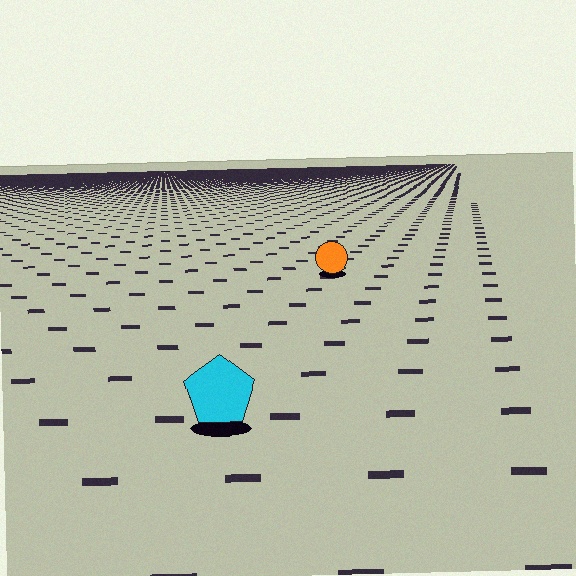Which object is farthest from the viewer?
The orange circle is farthest from the viewer. It appears smaller and the ground texture around it is denser.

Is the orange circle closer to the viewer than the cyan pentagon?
No. The cyan pentagon is closer — you can tell from the texture gradient: the ground texture is coarser near it.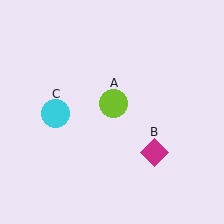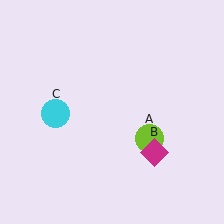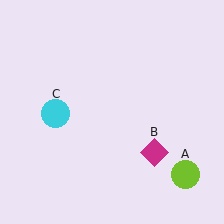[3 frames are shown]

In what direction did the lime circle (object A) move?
The lime circle (object A) moved down and to the right.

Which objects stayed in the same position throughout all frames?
Magenta diamond (object B) and cyan circle (object C) remained stationary.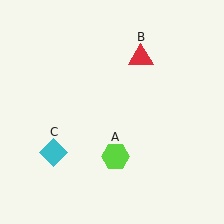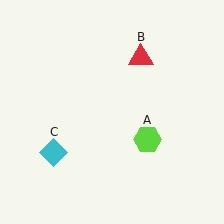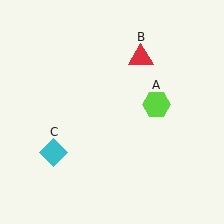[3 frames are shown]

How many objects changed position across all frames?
1 object changed position: lime hexagon (object A).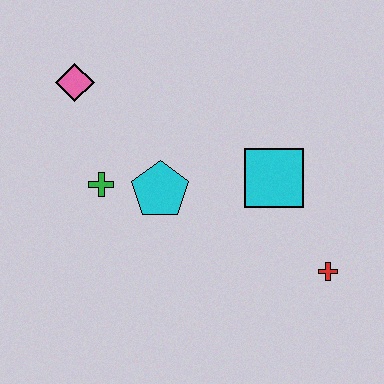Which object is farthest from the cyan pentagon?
The red cross is farthest from the cyan pentagon.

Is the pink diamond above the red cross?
Yes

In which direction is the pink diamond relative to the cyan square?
The pink diamond is to the left of the cyan square.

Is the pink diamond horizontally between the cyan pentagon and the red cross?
No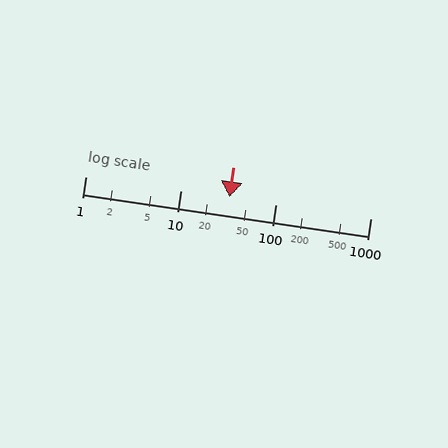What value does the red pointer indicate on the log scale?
The pointer indicates approximately 33.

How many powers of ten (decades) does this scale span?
The scale spans 3 decades, from 1 to 1000.